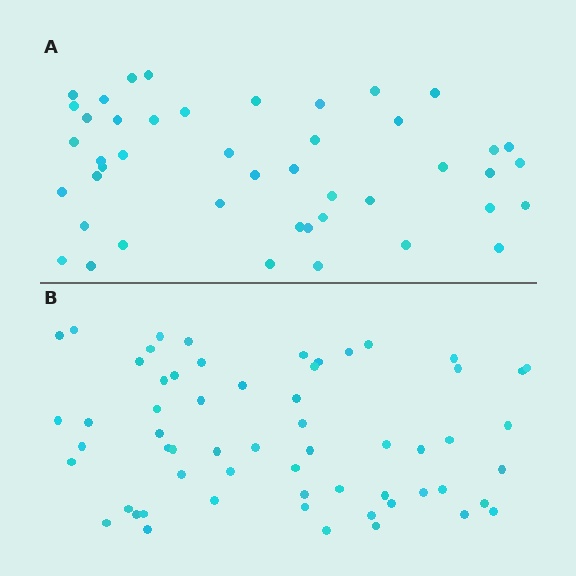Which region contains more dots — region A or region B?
Region B (the bottom region) has more dots.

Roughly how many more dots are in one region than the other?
Region B has approximately 15 more dots than region A.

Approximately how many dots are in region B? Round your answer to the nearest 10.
About 60 dots.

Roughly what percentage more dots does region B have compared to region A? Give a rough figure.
About 35% more.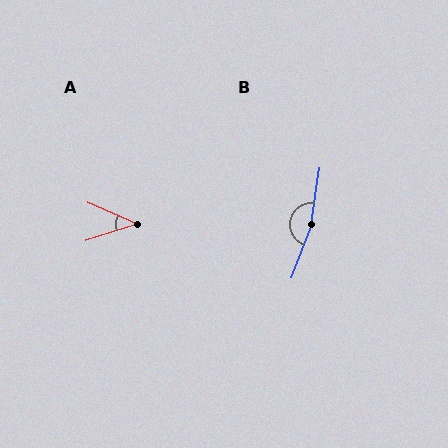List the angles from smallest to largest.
A (41°), B (168°).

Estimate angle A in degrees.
Approximately 41 degrees.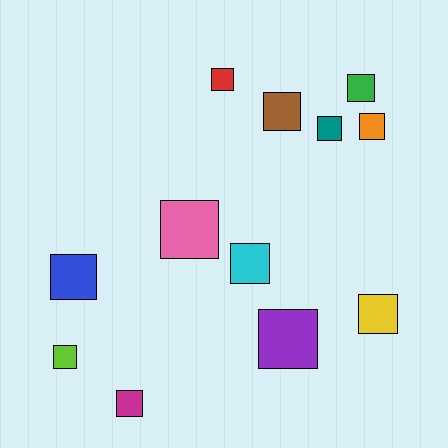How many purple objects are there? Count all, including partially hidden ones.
There is 1 purple object.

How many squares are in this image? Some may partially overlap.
There are 12 squares.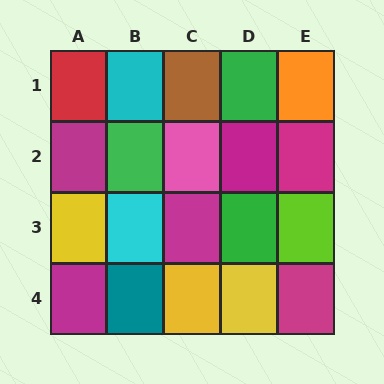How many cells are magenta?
6 cells are magenta.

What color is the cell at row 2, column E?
Magenta.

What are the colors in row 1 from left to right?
Red, cyan, brown, green, orange.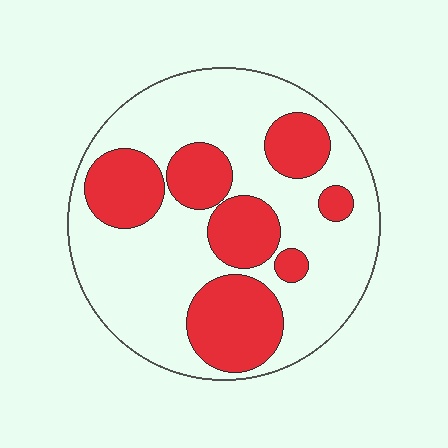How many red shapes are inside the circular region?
7.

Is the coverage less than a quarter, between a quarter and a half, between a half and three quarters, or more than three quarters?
Between a quarter and a half.